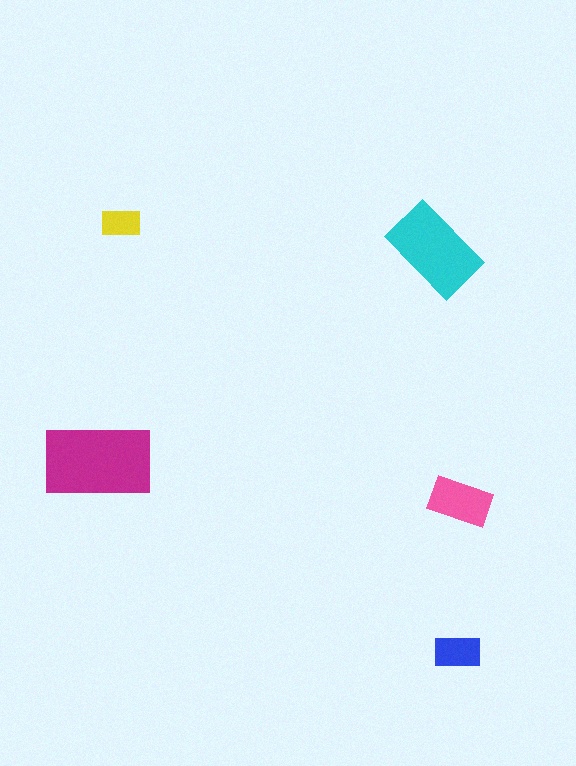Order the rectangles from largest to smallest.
the magenta one, the cyan one, the pink one, the blue one, the yellow one.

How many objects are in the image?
There are 5 objects in the image.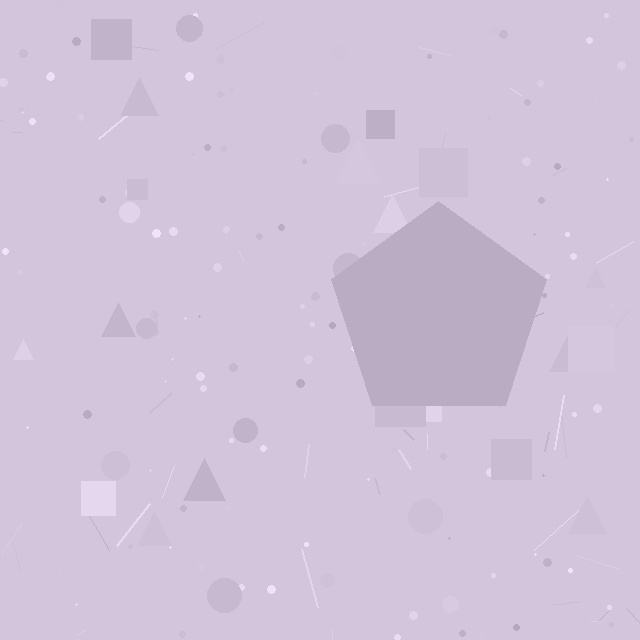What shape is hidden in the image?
A pentagon is hidden in the image.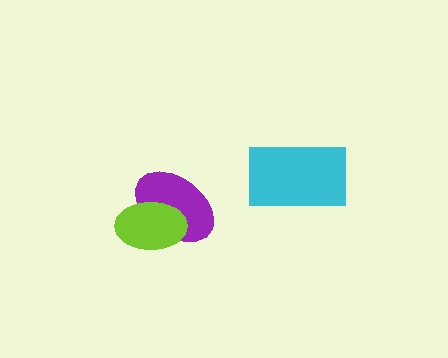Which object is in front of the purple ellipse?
The lime ellipse is in front of the purple ellipse.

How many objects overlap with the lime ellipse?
1 object overlaps with the lime ellipse.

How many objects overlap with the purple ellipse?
1 object overlaps with the purple ellipse.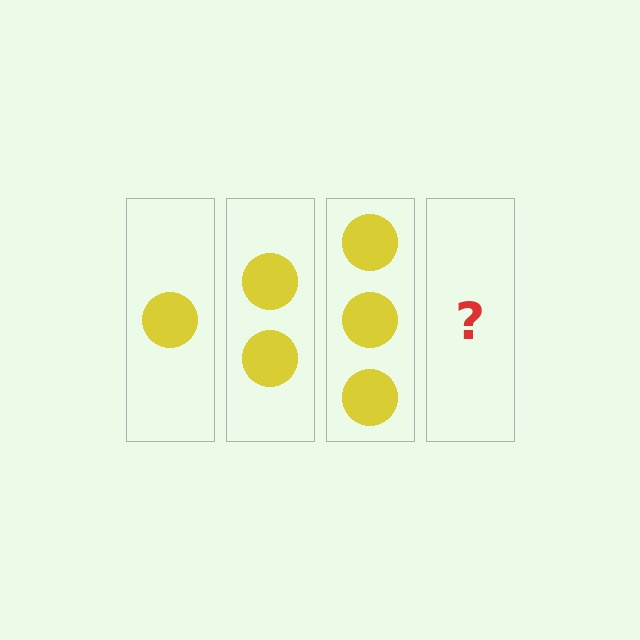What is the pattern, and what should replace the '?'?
The pattern is that each step adds one more circle. The '?' should be 4 circles.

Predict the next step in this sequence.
The next step is 4 circles.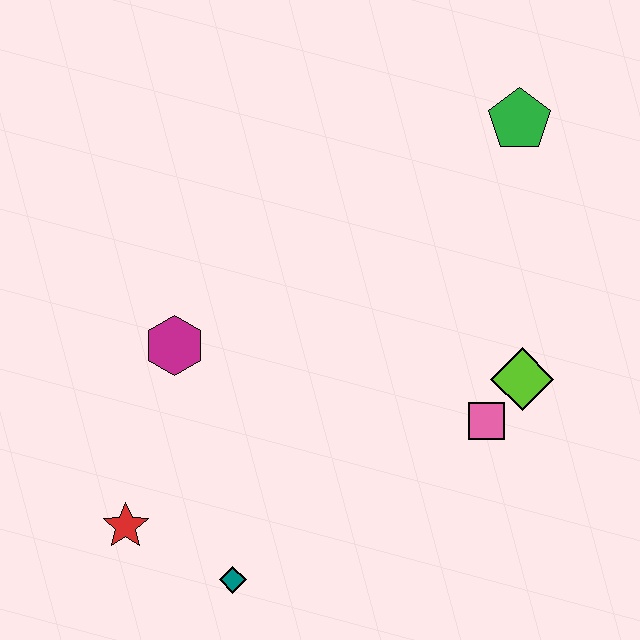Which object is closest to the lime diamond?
The pink square is closest to the lime diamond.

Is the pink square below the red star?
No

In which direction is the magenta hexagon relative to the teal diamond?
The magenta hexagon is above the teal diamond.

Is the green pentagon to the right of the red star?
Yes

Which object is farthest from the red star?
The green pentagon is farthest from the red star.